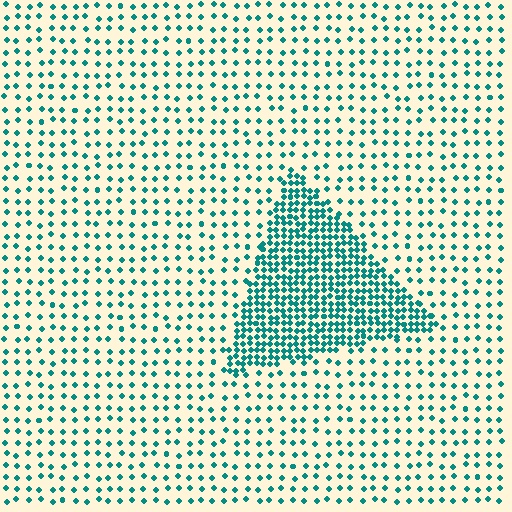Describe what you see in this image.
The image contains small teal elements arranged at two different densities. A triangle-shaped region is visible where the elements are more densely packed than the surrounding area.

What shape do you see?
I see a triangle.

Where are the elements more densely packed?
The elements are more densely packed inside the triangle boundary.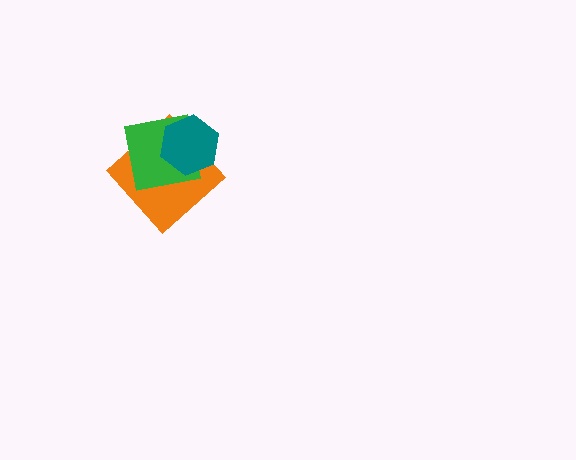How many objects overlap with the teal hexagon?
2 objects overlap with the teal hexagon.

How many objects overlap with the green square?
2 objects overlap with the green square.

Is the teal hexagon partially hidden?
No, no other shape covers it.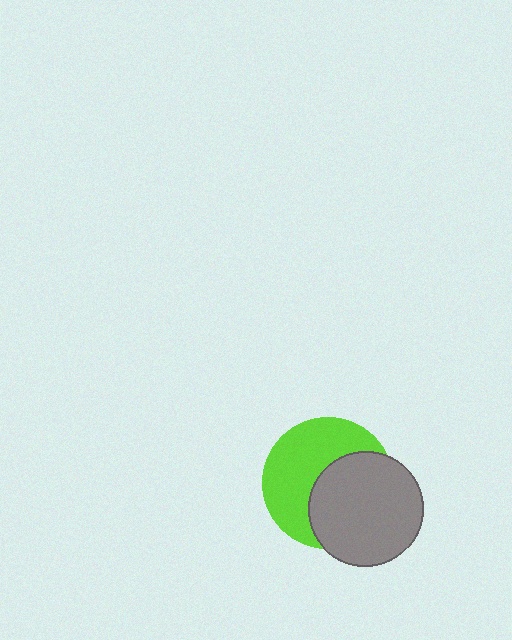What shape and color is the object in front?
The object in front is a gray circle.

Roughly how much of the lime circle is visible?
About half of it is visible (roughly 53%).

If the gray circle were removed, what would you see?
You would see the complete lime circle.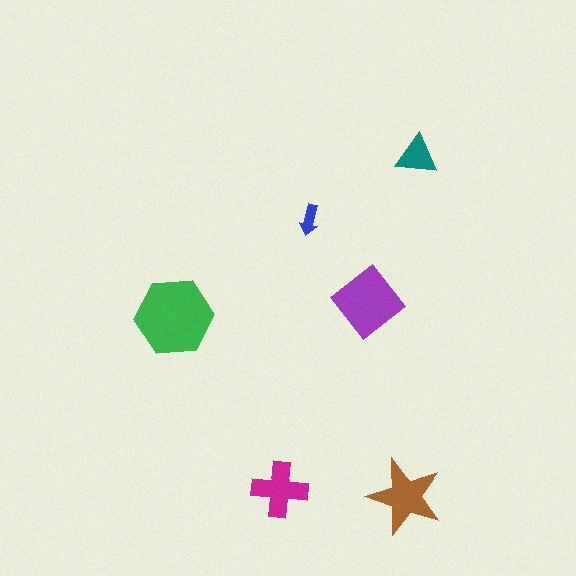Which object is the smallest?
The blue arrow.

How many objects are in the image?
There are 6 objects in the image.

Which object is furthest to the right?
The teal triangle is rightmost.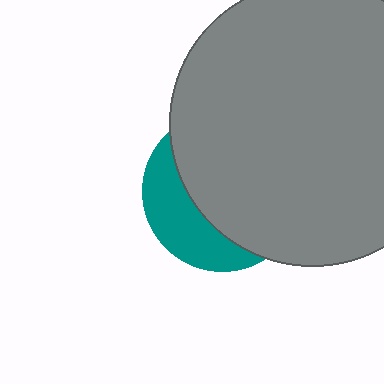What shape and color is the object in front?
The object in front is a gray circle.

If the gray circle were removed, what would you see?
You would see the complete teal circle.